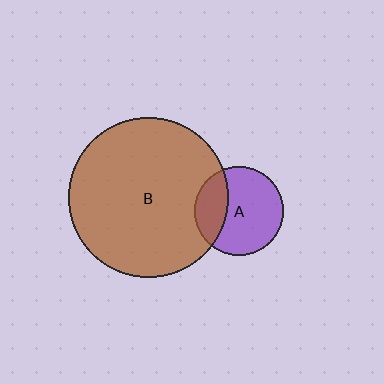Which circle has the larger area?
Circle B (brown).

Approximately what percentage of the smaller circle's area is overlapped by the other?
Approximately 30%.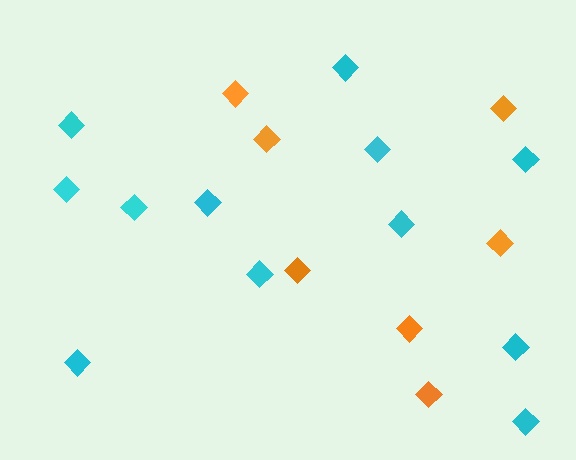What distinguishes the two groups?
There are 2 groups: one group of cyan diamonds (12) and one group of orange diamonds (7).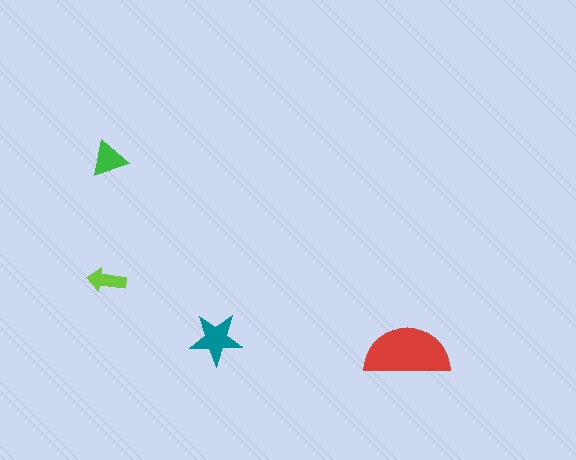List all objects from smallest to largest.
The lime arrow, the green triangle, the teal star, the red semicircle.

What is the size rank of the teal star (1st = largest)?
2nd.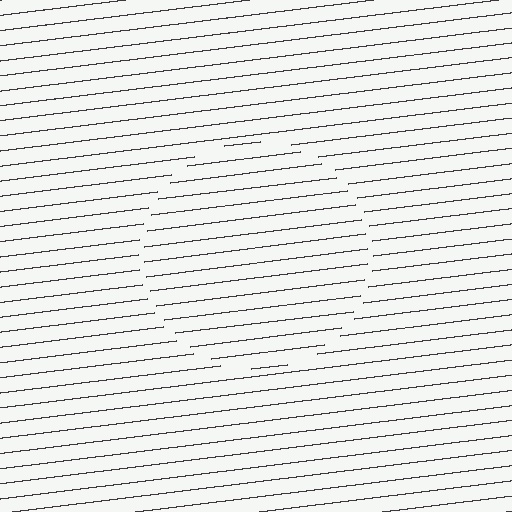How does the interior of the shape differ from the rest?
The interior of the shape contains the same grating, shifted by half a period — the contour is defined by the phase discontinuity where line-ends from the inner and outer gratings abut.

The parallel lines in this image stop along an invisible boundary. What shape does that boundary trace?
An illusory circle. The interior of the shape contains the same grating, shifted by half a period — the contour is defined by the phase discontinuity where line-ends from the inner and outer gratings abut.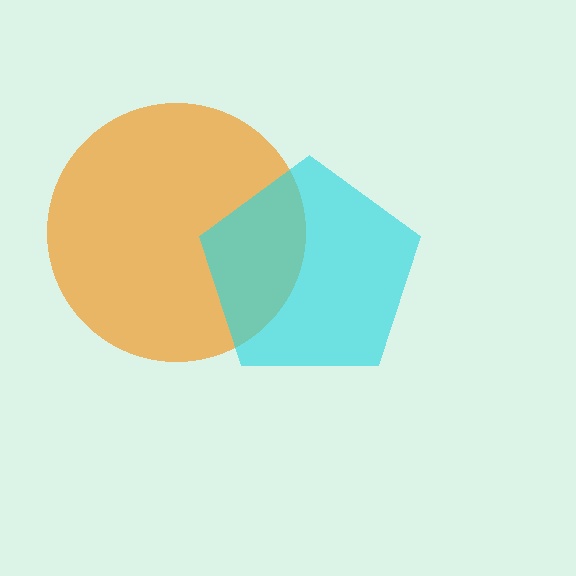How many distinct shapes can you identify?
There are 2 distinct shapes: an orange circle, a cyan pentagon.